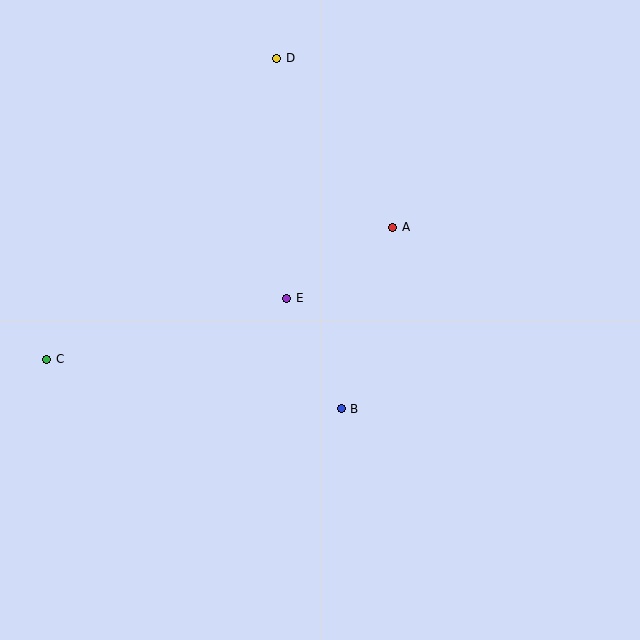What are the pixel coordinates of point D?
Point D is at (277, 58).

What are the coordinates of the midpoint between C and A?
The midpoint between C and A is at (220, 293).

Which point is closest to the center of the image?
Point E at (287, 298) is closest to the center.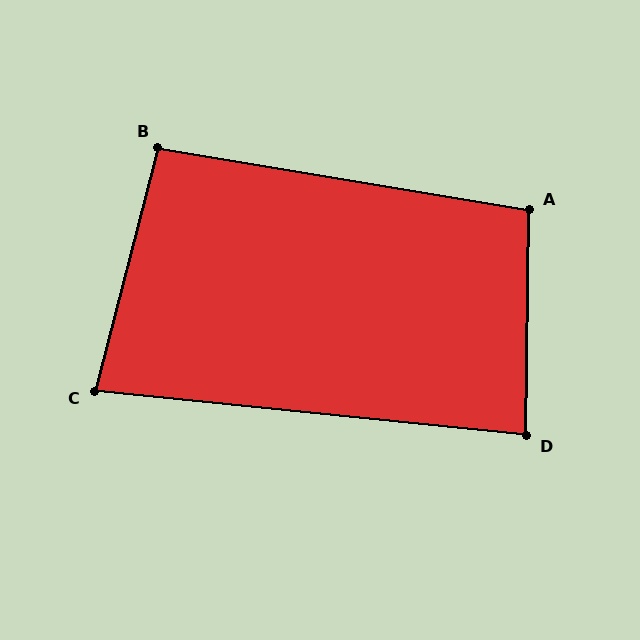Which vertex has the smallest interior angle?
C, at approximately 81 degrees.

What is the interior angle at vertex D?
Approximately 85 degrees (acute).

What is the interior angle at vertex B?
Approximately 95 degrees (obtuse).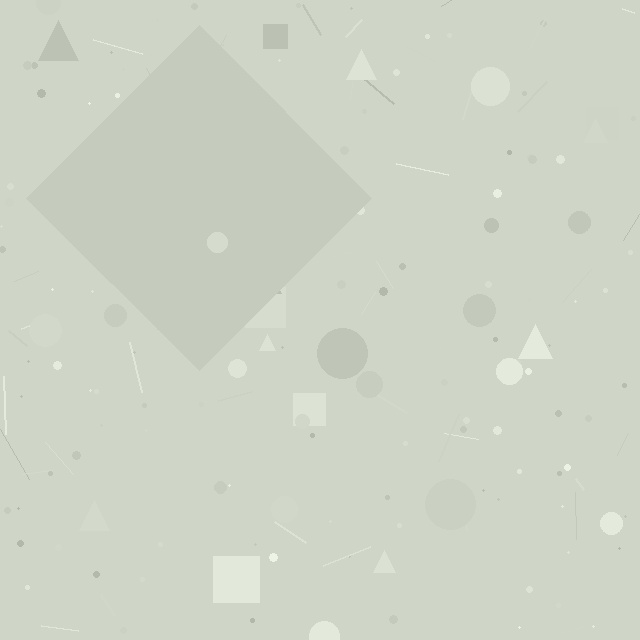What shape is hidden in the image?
A diamond is hidden in the image.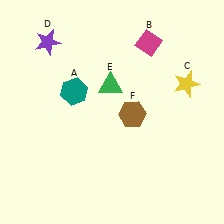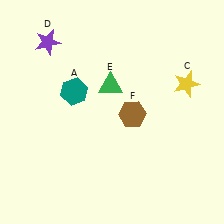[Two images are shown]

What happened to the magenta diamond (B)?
The magenta diamond (B) was removed in Image 2. It was in the top-right area of Image 1.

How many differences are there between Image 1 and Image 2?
There is 1 difference between the two images.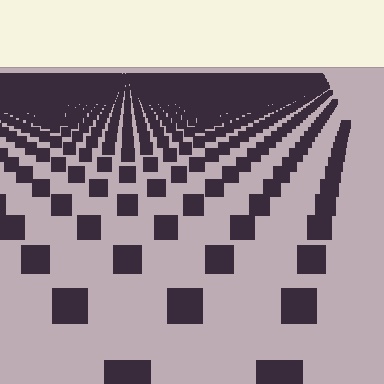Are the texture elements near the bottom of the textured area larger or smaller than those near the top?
Larger. Near the bottom, elements are closer to the viewer and appear at a bigger on-screen size.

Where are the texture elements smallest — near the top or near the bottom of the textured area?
Near the top.